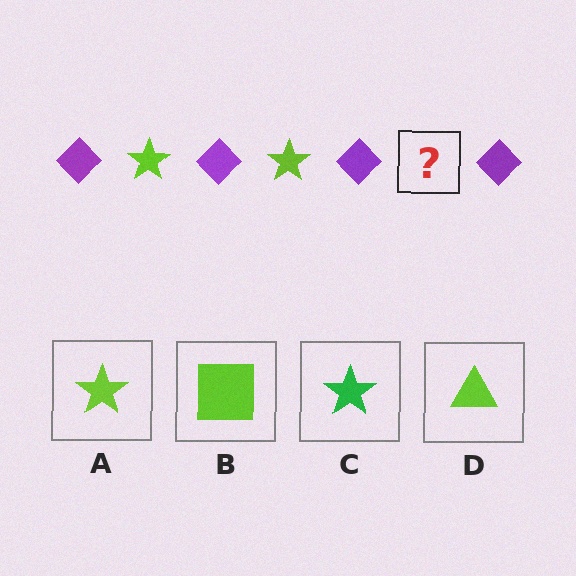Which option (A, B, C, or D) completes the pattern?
A.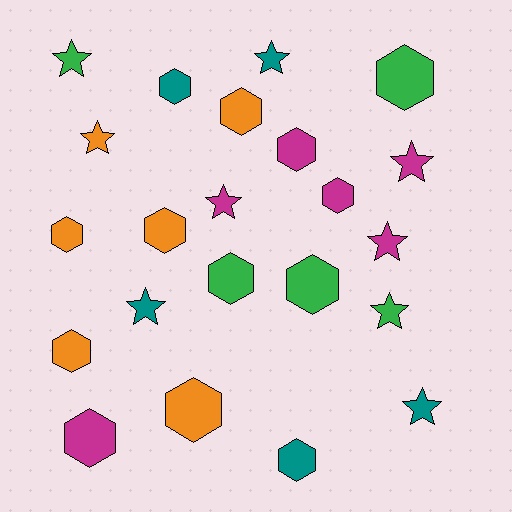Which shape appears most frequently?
Hexagon, with 13 objects.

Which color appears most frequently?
Orange, with 6 objects.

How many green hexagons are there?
There are 3 green hexagons.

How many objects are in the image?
There are 22 objects.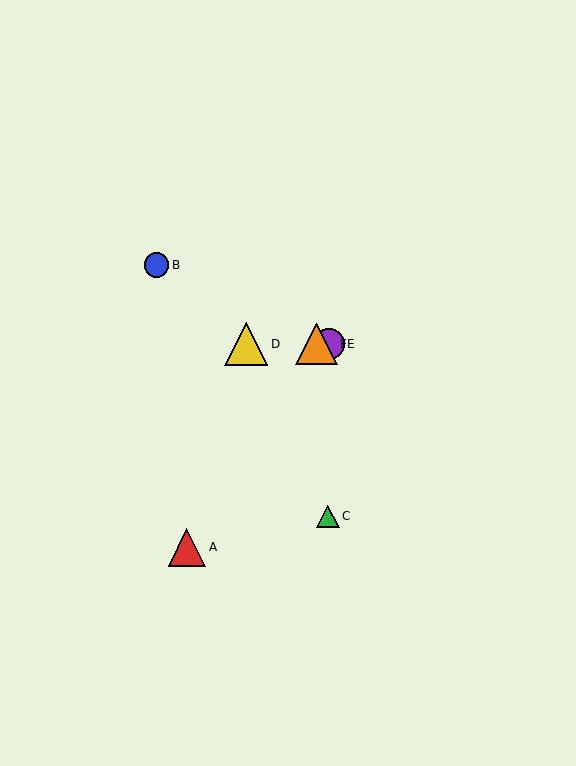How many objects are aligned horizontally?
3 objects (D, E, F) are aligned horizontally.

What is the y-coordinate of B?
Object B is at y≈265.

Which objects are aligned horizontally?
Objects D, E, F are aligned horizontally.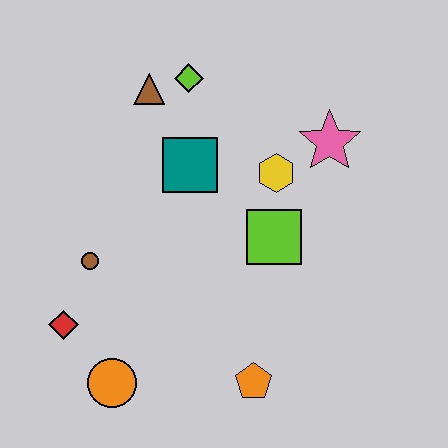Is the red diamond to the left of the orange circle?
Yes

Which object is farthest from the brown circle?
The pink star is farthest from the brown circle.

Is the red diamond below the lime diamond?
Yes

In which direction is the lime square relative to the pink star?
The lime square is below the pink star.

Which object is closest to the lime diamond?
The brown triangle is closest to the lime diamond.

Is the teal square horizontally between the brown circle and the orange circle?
No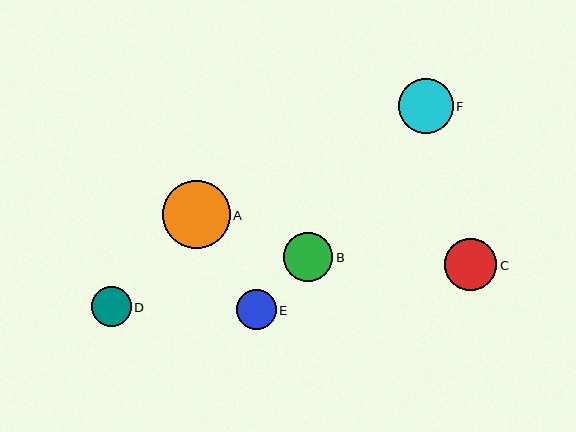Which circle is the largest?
Circle A is the largest with a size of approximately 68 pixels.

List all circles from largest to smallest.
From largest to smallest: A, F, C, B, E, D.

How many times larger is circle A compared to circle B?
Circle A is approximately 1.4 times the size of circle B.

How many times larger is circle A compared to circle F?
Circle A is approximately 1.2 times the size of circle F.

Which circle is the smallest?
Circle D is the smallest with a size of approximately 39 pixels.